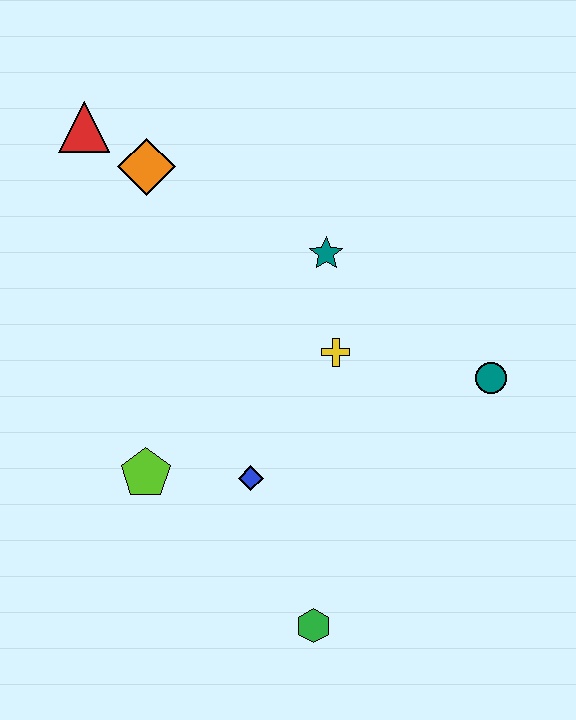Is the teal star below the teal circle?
No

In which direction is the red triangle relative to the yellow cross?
The red triangle is to the left of the yellow cross.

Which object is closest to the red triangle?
The orange diamond is closest to the red triangle.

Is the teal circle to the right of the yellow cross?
Yes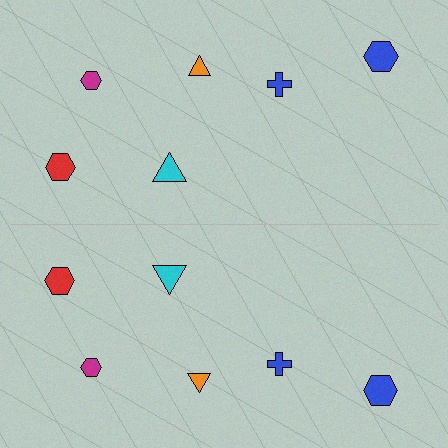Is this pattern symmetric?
Yes, this pattern has bilateral (reflection) symmetry.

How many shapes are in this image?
There are 12 shapes in this image.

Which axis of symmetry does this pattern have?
The pattern has a horizontal axis of symmetry running through the center of the image.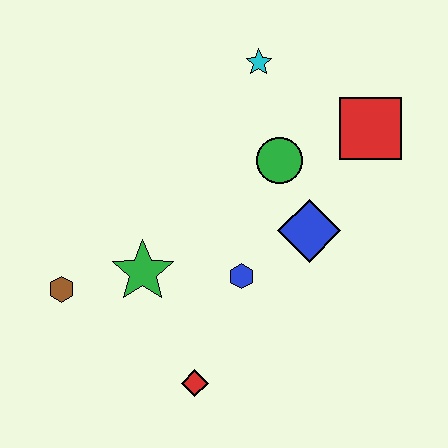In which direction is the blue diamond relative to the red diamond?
The blue diamond is above the red diamond.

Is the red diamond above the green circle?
No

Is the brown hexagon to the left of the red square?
Yes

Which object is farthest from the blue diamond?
The brown hexagon is farthest from the blue diamond.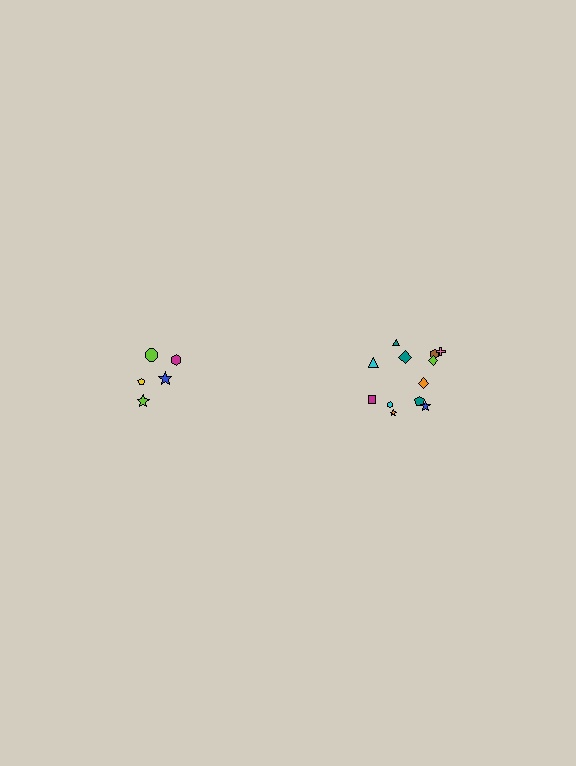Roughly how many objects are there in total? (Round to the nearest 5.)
Roughly 15 objects in total.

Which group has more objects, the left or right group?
The right group.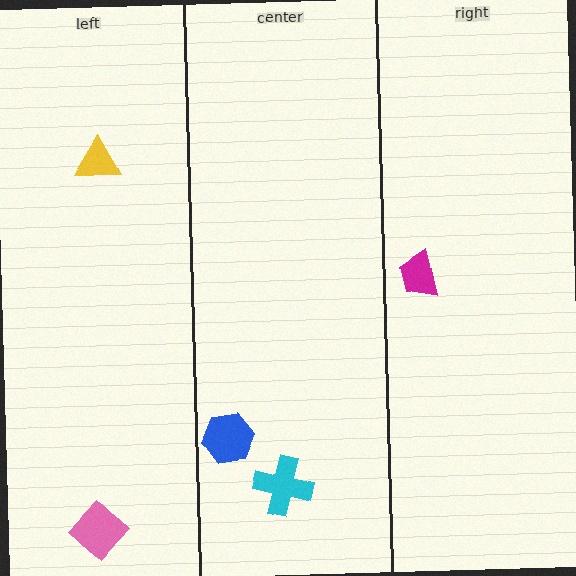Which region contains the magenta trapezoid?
The right region.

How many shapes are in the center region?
2.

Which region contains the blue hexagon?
The center region.